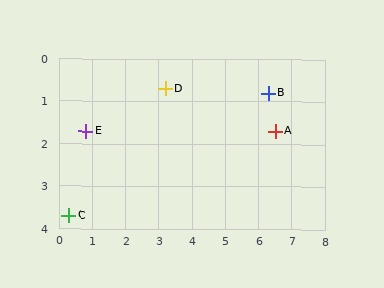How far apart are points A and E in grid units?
Points A and E are about 5.7 grid units apart.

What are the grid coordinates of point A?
Point A is at approximately (6.5, 1.7).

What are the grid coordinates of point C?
Point C is at approximately (0.3, 3.7).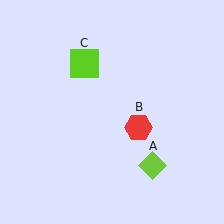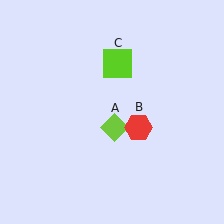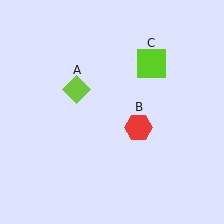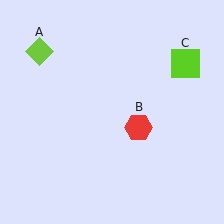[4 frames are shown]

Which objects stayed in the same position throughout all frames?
Red hexagon (object B) remained stationary.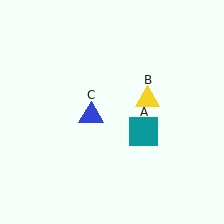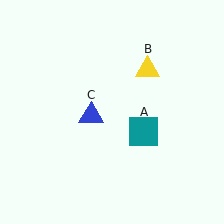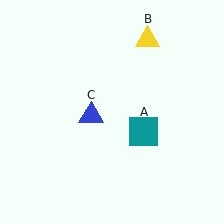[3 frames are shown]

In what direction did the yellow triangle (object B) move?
The yellow triangle (object B) moved up.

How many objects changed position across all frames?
1 object changed position: yellow triangle (object B).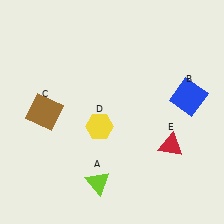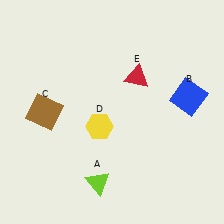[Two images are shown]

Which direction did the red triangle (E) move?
The red triangle (E) moved up.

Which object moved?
The red triangle (E) moved up.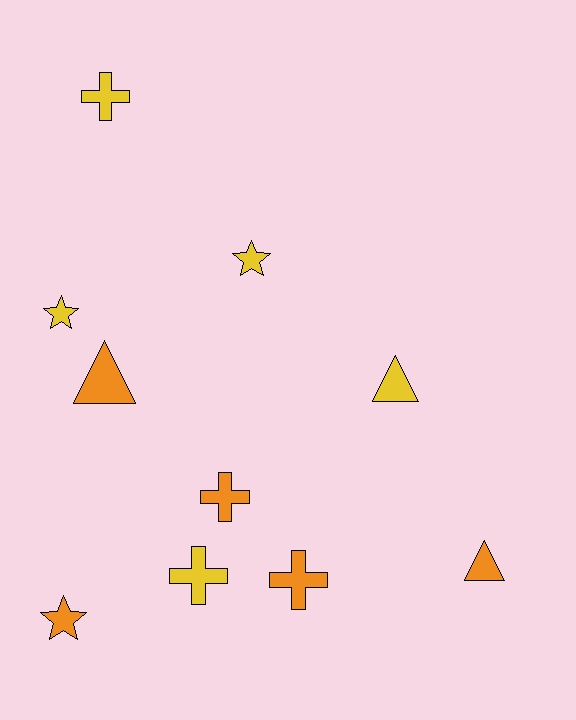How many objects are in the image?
There are 10 objects.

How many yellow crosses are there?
There are 2 yellow crosses.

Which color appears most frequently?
Orange, with 5 objects.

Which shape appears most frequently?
Cross, with 4 objects.